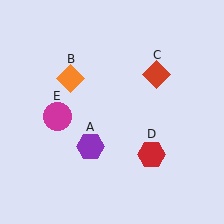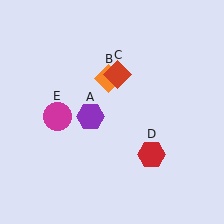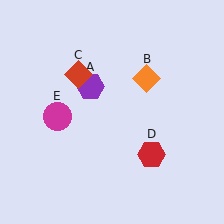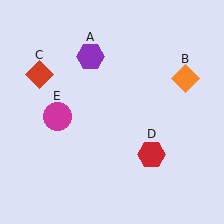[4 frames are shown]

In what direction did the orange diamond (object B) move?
The orange diamond (object B) moved right.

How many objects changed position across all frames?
3 objects changed position: purple hexagon (object A), orange diamond (object B), red diamond (object C).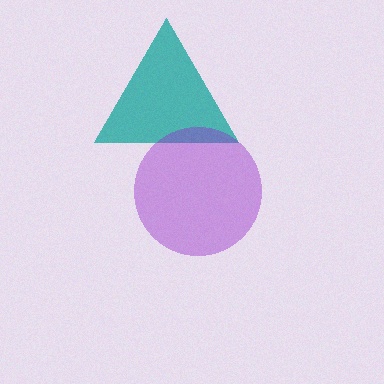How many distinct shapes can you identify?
There are 2 distinct shapes: a teal triangle, a purple circle.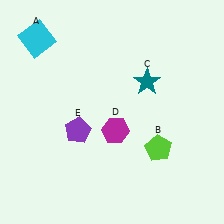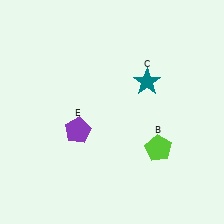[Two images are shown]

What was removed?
The magenta hexagon (D), the cyan square (A) were removed in Image 2.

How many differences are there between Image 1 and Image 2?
There are 2 differences between the two images.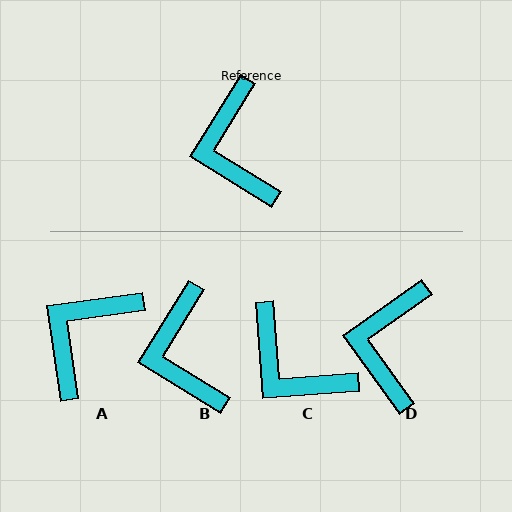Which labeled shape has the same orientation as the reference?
B.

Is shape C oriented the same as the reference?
No, it is off by about 36 degrees.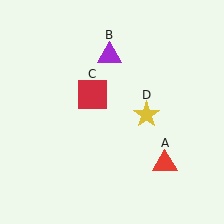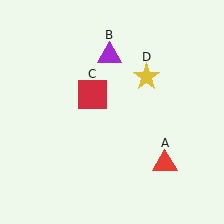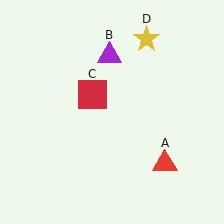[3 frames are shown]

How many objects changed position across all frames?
1 object changed position: yellow star (object D).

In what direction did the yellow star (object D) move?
The yellow star (object D) moved up.